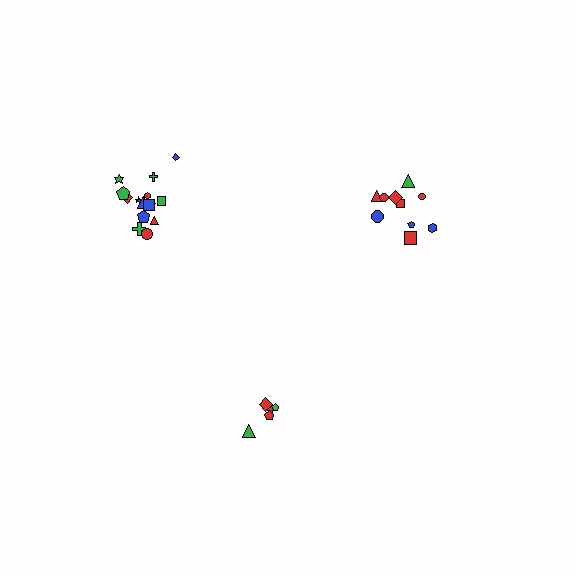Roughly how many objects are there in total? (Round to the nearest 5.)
Roughly 30 objects in total.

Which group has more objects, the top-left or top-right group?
The top-left group.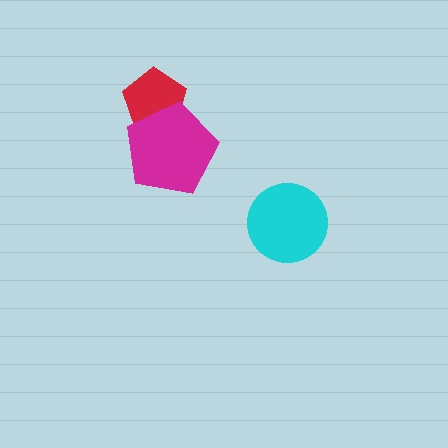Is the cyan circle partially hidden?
No, no other shape covers it.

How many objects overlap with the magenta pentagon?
1 object overlaps with the magenta pentagon.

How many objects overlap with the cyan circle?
0 objects overlap with the cyan circle.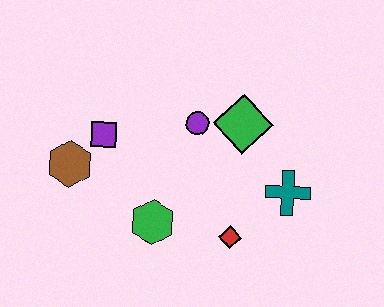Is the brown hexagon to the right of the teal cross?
No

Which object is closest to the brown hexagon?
The purple square is closest to the brown hexagon.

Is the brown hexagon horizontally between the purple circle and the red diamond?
No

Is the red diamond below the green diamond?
Yes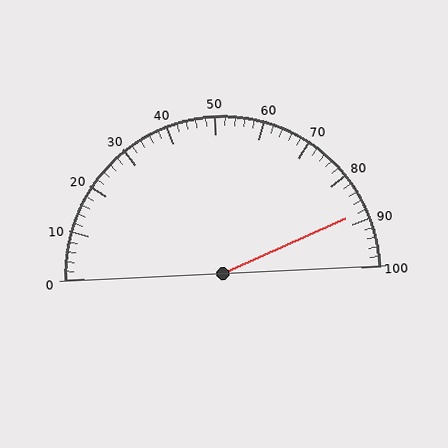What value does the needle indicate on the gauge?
The needle indicates approximately 88.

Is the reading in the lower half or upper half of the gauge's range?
The reading is in the upper half of the range (0 to 100).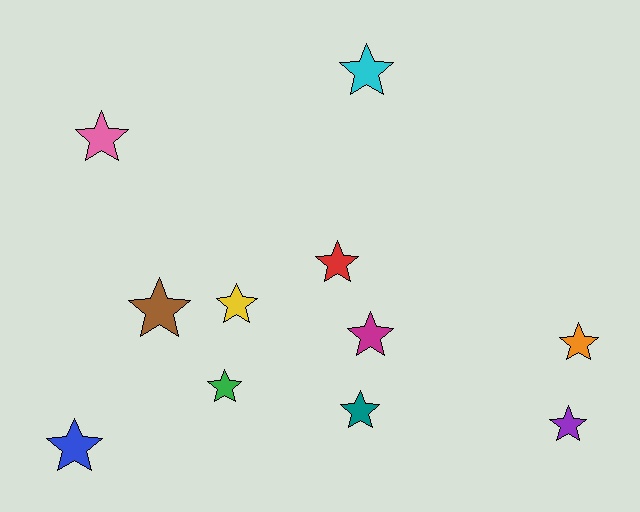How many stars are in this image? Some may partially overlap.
There are 11 stars.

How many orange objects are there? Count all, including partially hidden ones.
There is 1 orange object.